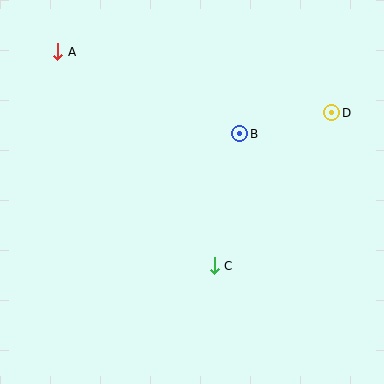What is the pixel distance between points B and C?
The distance between B and C is 134 pixels.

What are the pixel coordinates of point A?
Point A is at (58, 52).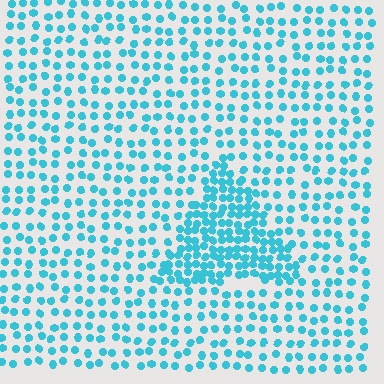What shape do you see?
I see a triangle.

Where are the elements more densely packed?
The elements are more densely packed inside the triangle boundary.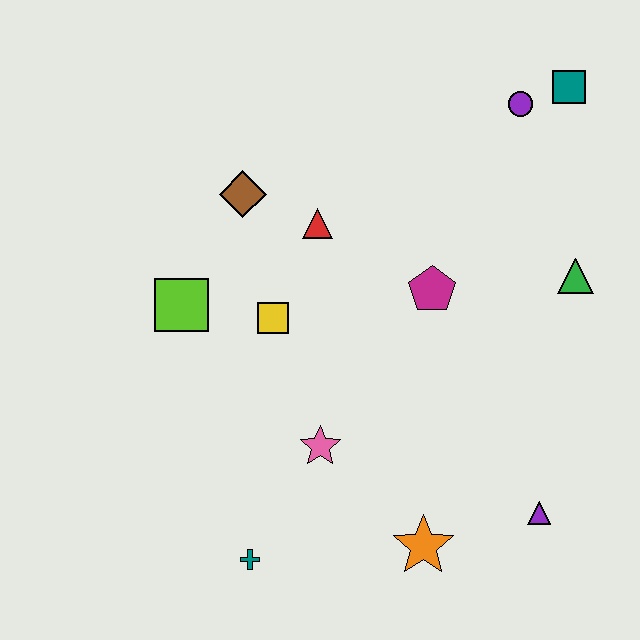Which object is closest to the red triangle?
The brown diamond is closest to the red triangle.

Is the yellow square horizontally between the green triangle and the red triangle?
No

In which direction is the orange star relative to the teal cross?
The orange star is to the right of the teal cross.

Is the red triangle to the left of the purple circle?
Yes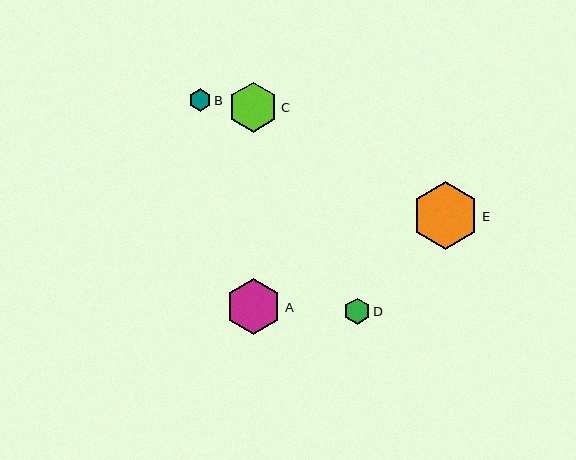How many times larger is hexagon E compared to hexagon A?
Hexagon E is approximately 1.2 times the size of hexagon A.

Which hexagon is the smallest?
Hexagon B is the smallest with a size of approximately 22 pixels.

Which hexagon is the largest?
Hexagon E is the largest with a size of approximately 68 pixels.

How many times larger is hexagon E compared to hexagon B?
Hexagon E is approximately 3.0 times the size of hexagon B.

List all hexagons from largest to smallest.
From largest to smallest: E, A, C, D, B.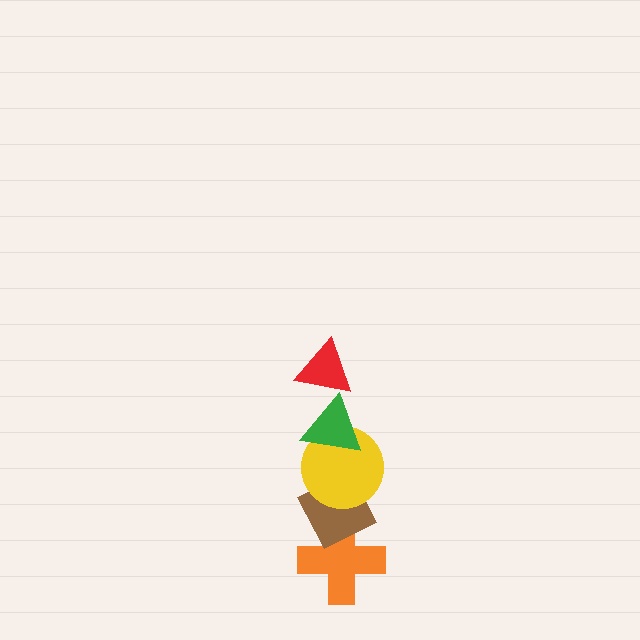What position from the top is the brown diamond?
The brown diamond is 4th from the top.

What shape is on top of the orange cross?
The brown diamond is on top of the orange cross.